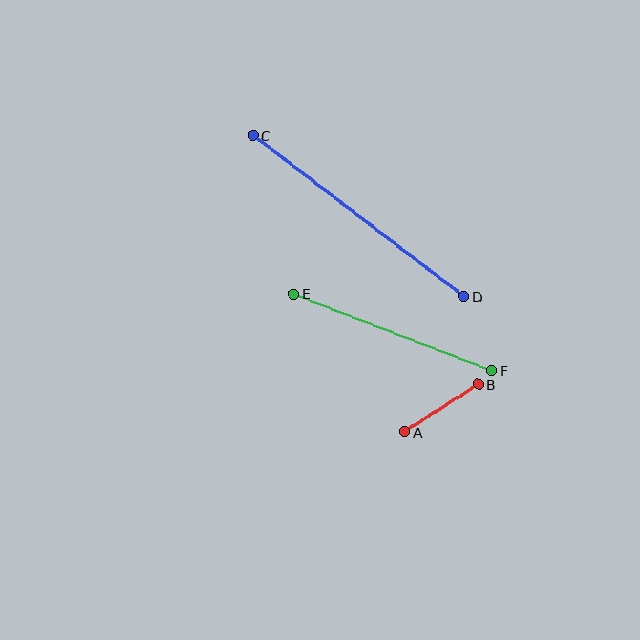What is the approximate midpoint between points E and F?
The midpoint is at approximately (393, 332) pixels.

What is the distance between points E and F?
The distance is approximately 212 pixels.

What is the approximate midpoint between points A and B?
The midpoint is at approximately (441, 408) pixels.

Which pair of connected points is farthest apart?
Points C and D are farthest apart.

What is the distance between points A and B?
The distance is approximately 87 pixels.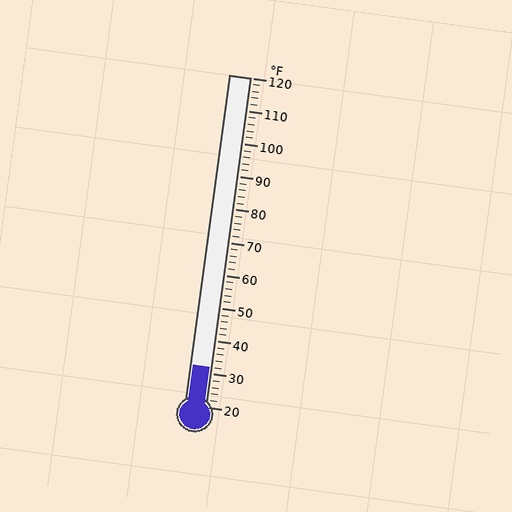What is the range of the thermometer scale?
The thermometer scale ranges from 20°F to 120°F.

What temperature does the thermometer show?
The thermometer shows approximately 32°F.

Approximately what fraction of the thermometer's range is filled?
The thermometer is filled to approximately 10% of its range.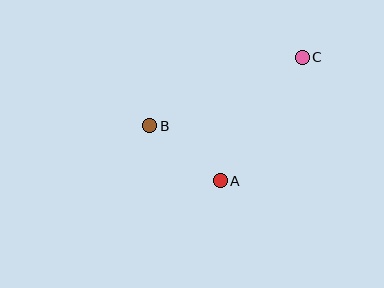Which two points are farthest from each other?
Points B and C are farthest from each other.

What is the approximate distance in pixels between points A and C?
The distance between A and C is approximately 148 pixels.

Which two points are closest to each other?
Points A and B are closest to each other.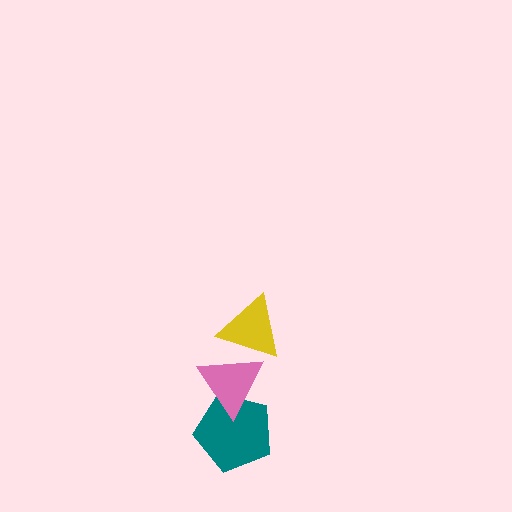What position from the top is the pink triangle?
The pink triangle is 2nd from the top.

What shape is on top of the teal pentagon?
The pink triangle is on top of the teal pentagon.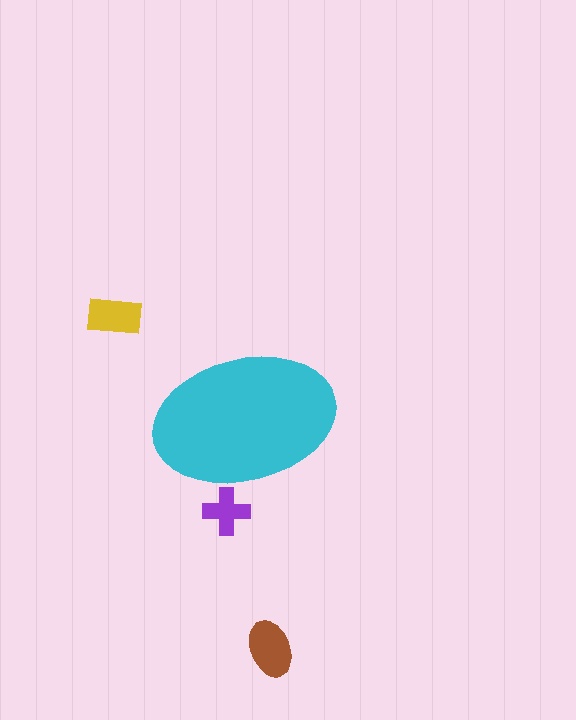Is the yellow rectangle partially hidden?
No, the yellow rectangle is fully visible.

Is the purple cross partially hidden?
Yes, the purple cross is partially hidden behind the cyan ellipse.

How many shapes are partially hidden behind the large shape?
1 shape is partially hidden.